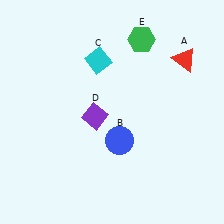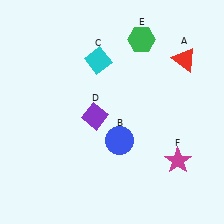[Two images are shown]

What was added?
A magenta star (F) was added in Image 2.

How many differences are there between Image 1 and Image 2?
There is 1 difference between the two images.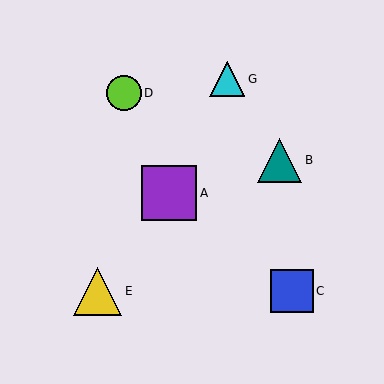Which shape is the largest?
The purple square (labeled A) is the largest.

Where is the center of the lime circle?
The center of the lime circle is at (124, 93).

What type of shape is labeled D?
Shape D is a lime circle.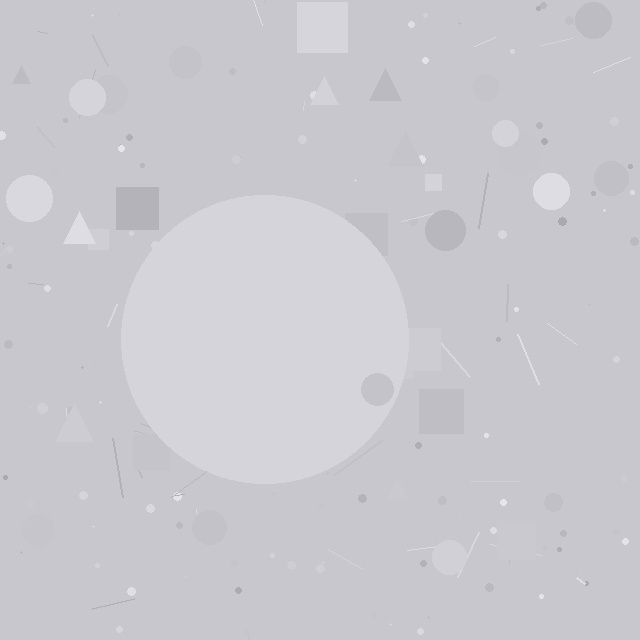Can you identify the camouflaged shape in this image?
The camouflaged shape is a circle.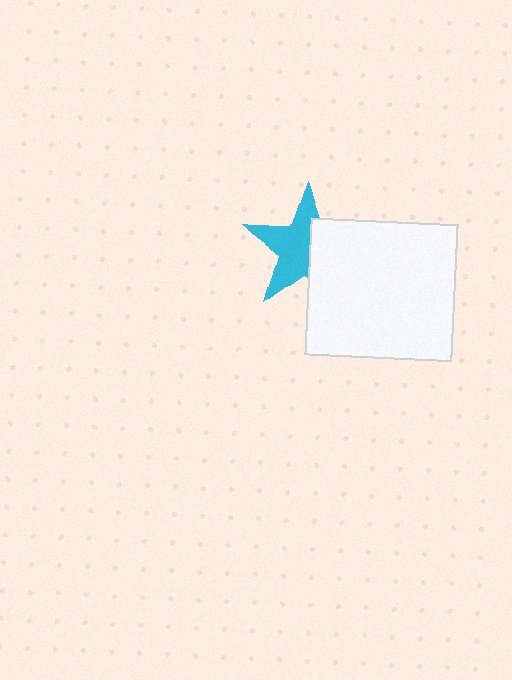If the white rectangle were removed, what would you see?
You would see the complete cyan star.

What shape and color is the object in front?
The object in front is a white rectangle.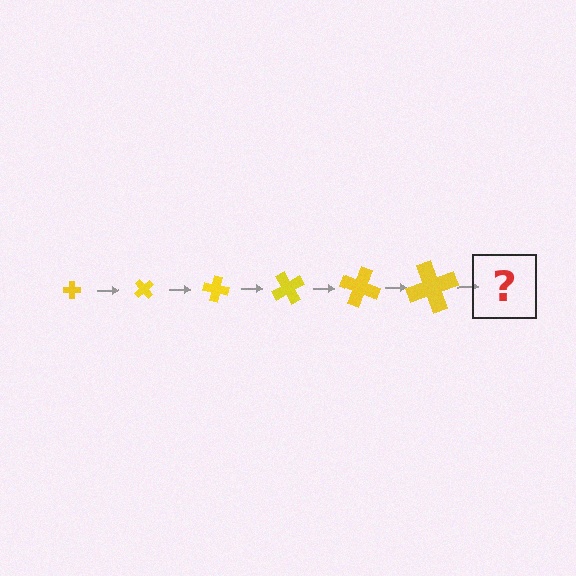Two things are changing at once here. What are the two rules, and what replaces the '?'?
The two rules are that the cross grows larger each step and it rotates 50 degrees each step. The '?' should be a cross, larger than the previous one and rotated 300 degrees from the start.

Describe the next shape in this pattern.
It should be a cross, larger than the previous one and rotated 300 degrees from the start.